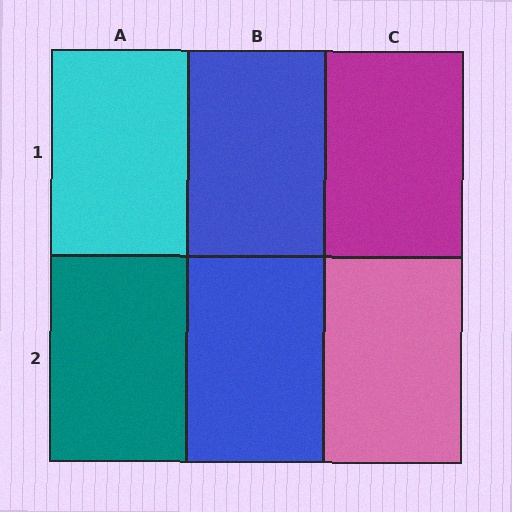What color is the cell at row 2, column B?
Blue.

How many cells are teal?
1 cell is teal.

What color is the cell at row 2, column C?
Pink.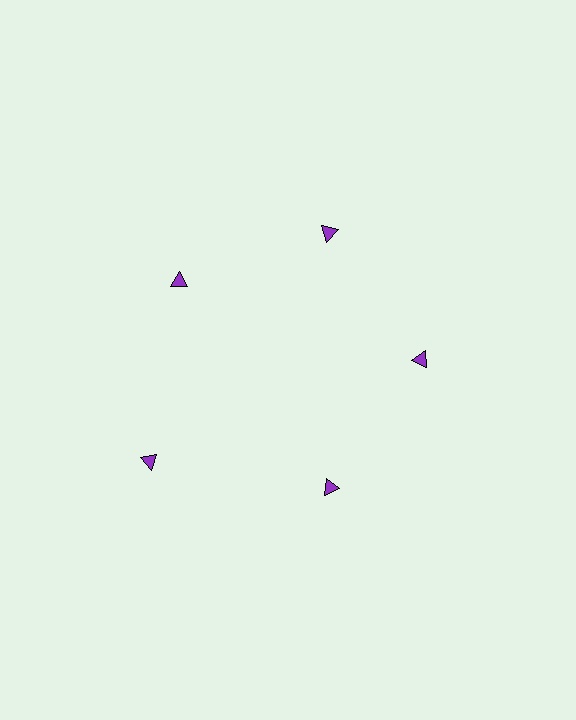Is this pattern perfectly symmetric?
No. The 5 purple triangles are arranged in a ring, but one element near the 8 o'clock position is pushed outward from the center, breaking the 5-fold rotational symmetry.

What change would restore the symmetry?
The symmetry would be restored by moving it inward, back onto the ring so that all 5 triangles sit at equal angles and equal distance from the center.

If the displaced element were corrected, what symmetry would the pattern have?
It would have 5-fold rotational symmetry — the pattern would map onto itself every 72 degrees.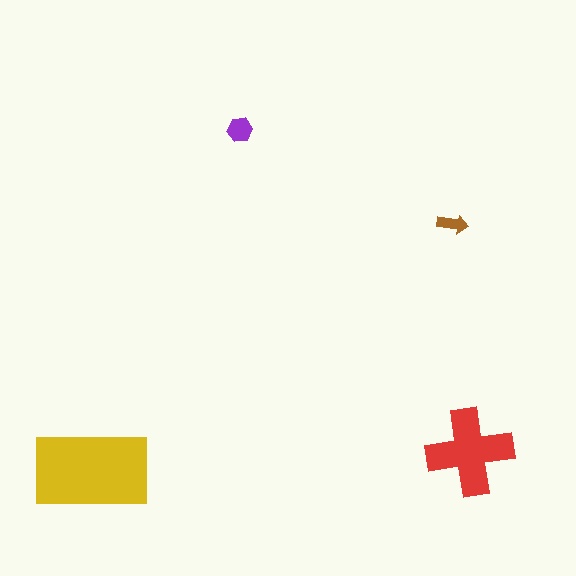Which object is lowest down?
The yellow rectangle is bottommost.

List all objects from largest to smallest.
The yellow rectangle, the red cross, the purple hexagon, the brown arrow.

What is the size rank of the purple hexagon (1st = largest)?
3rd.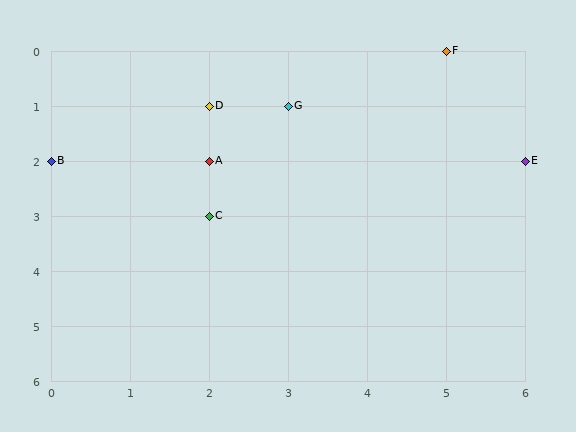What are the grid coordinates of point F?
Point F is at grid coordinates (5, 0).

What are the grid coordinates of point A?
Point A is at grid coordinates (2, 2).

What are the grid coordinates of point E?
Point E is at grid coordinates (6, 2).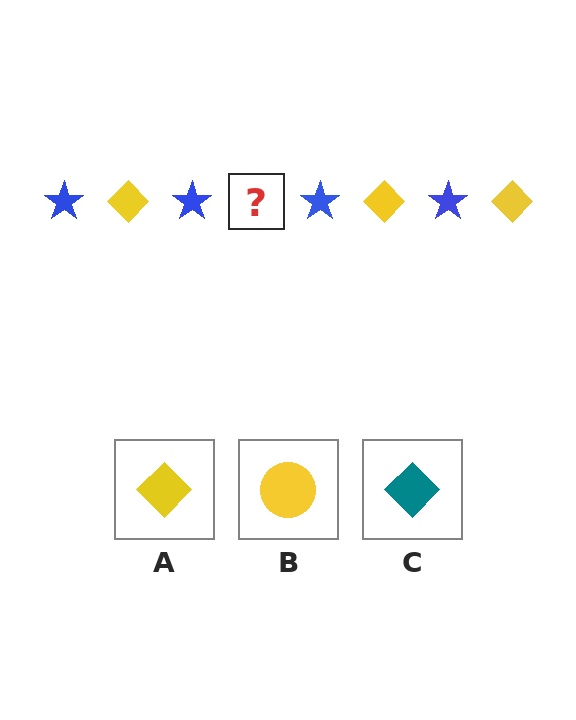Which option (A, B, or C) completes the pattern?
A.